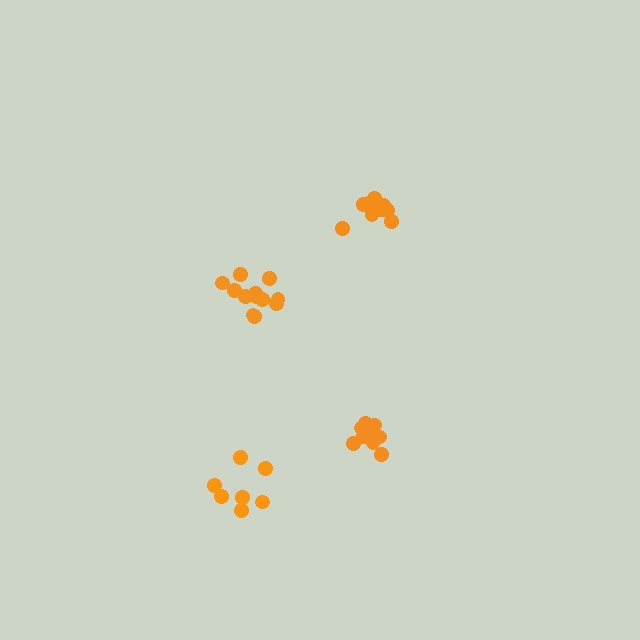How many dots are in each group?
Group 1: 9 dots, Group 2: 11 dots, Group 3: 7 dots, Group 4: 12 dots (39 total).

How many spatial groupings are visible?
There are 4 spatial groupings.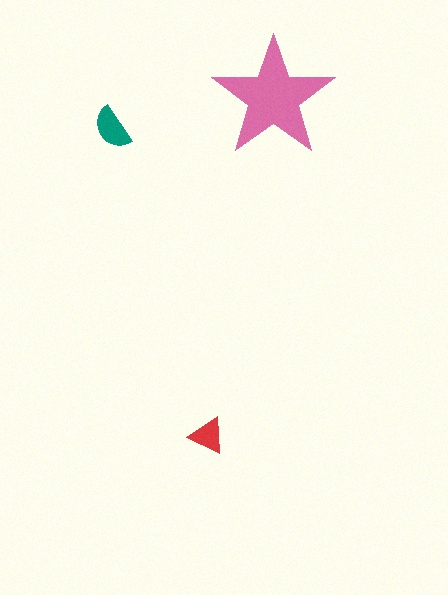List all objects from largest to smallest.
The pink star, the teal semicircle, the red triangle.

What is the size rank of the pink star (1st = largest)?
1st.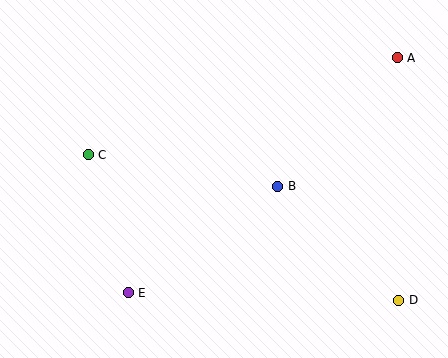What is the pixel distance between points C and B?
The distance between C and B is 193 pixels.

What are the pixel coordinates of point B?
Point B is at (278, 186).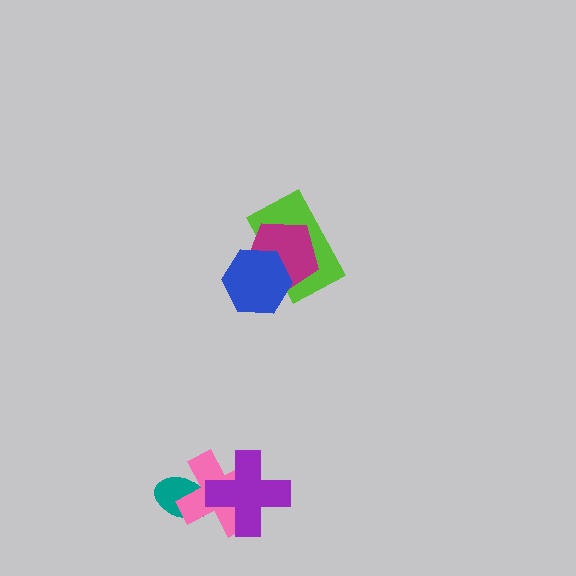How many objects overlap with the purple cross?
1 object overlaps with the purple cross.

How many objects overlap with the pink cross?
2 objects overlap with the pink cross.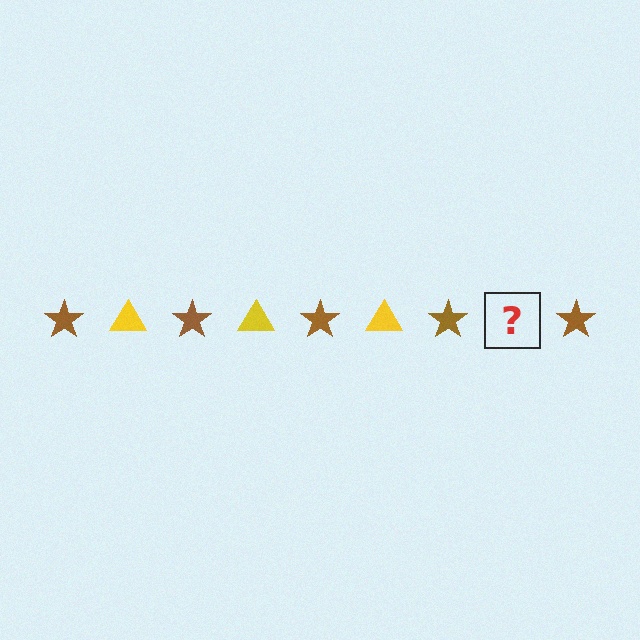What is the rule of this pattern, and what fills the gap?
The rule is that the pattern alternates between brown star and yellow triangle. The gap should be filled with a yellow triangle.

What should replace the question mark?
The question mark should be replaced with a yellow triangle.